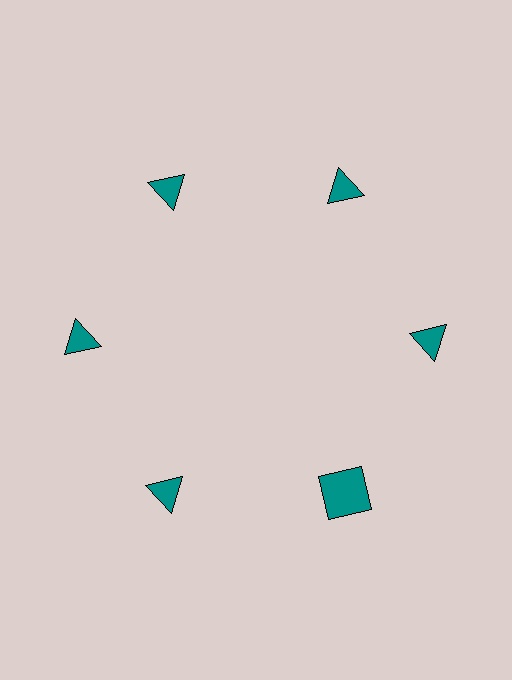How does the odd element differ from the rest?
It has a different shape: square instead of triangle.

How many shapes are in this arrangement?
There are 6 shapes arranged in a ring pattern.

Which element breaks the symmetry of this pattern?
The teal square at roughly the 5 o'clock position breaks the symmetry. All other shapes are teal triangles.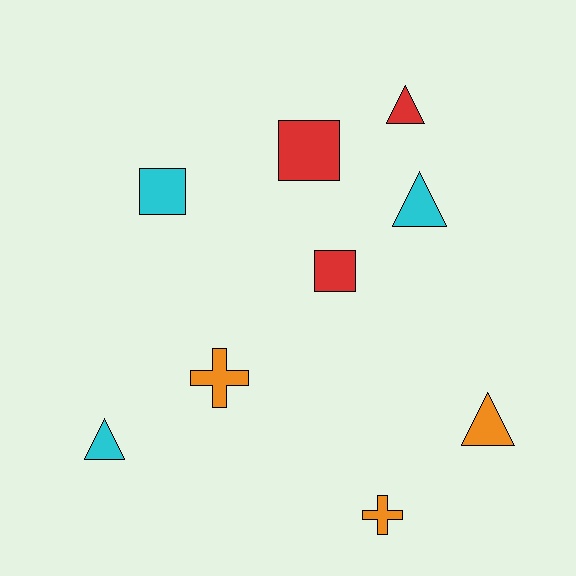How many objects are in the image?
There are 9 objects.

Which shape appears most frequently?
Triangle, with 4 objects.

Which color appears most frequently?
Orange, with 3 objects.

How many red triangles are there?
There is 1 red triangle.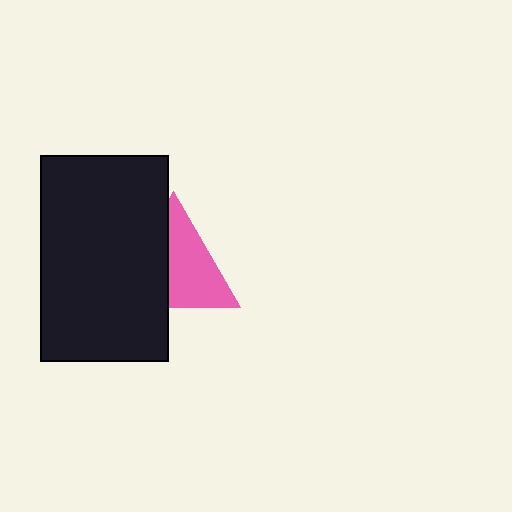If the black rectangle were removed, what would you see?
You would see the complete pink triangle.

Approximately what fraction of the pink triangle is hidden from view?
Roughly 44% of the pink triangle is hidden behind the black rectangle.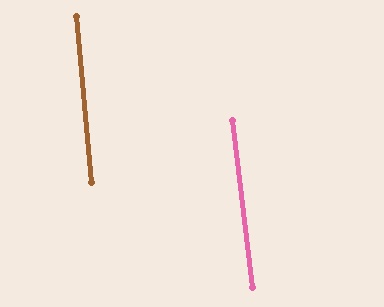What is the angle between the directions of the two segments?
Approximately 2 degrees.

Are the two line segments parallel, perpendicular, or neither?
Parallel — their directions differ by only 1.5°.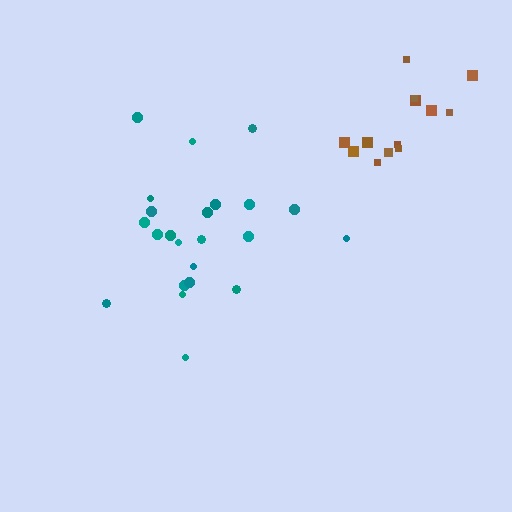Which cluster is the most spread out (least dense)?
Brown.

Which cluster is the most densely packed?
Teal.